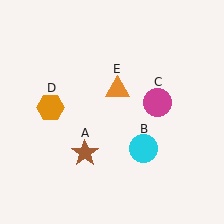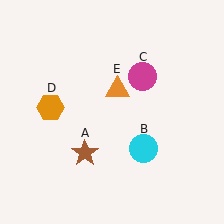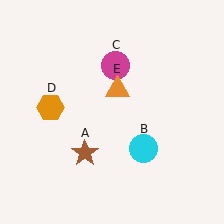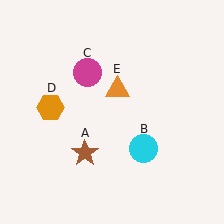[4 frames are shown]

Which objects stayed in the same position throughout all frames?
Brown star (object A) and cyan circle (object B) and orange hexagon (object D) and orange triangle (object E) remained stationary.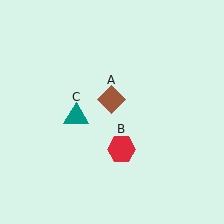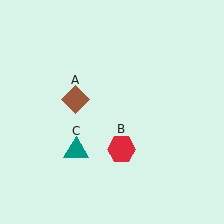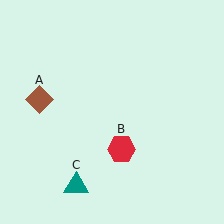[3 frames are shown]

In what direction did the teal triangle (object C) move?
The teal triangle (object C) moved down.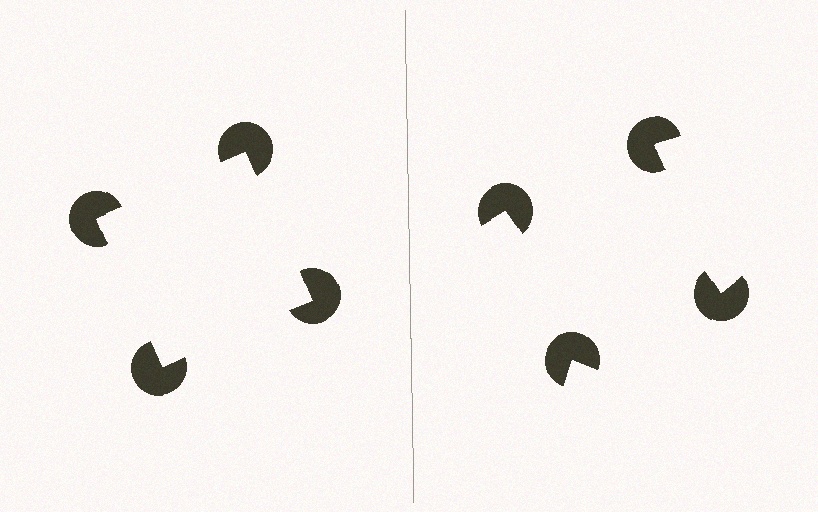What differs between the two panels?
The pac-man discs are positioned identically on both sides; only the wedge orientations differ. On the left they align to a square; on the right they are misaligned.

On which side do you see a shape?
An illusory square appears on the left side. On the right side the wedge cuts are rotated, so no coherent shape forms.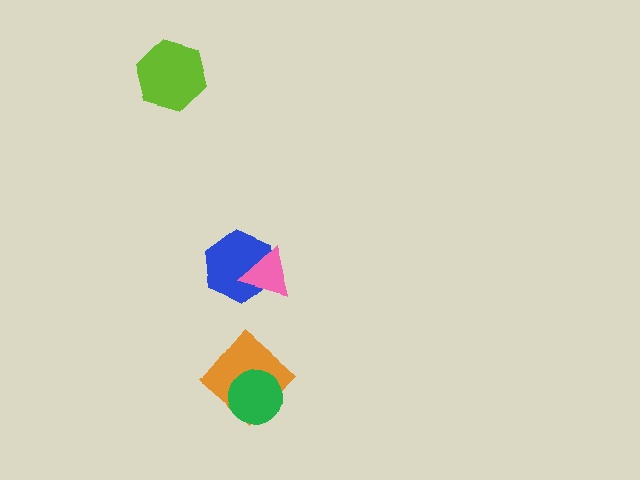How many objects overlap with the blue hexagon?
1 object overlaps with the blue hexagon.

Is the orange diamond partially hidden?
Yes, it is partially covered by another shape.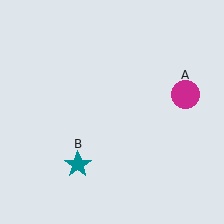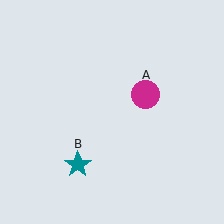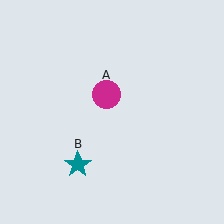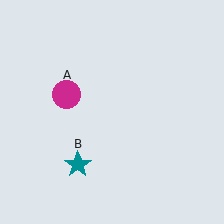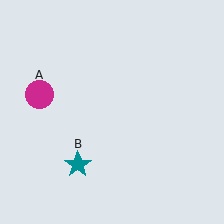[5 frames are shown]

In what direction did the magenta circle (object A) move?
The magenta circle (object A) moved left.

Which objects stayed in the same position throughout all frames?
Teal star (object B) remained stationary.